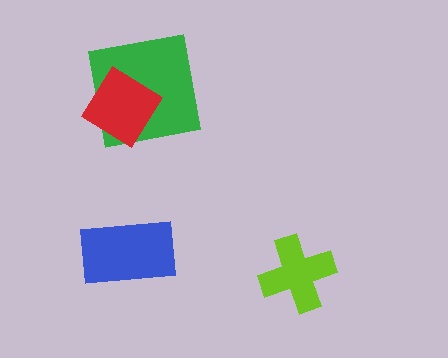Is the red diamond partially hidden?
No, no other shape covers it.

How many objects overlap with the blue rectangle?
0 objects overlap with the blue rectangle.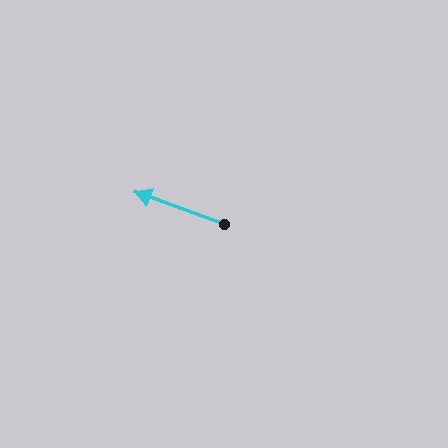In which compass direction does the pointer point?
West.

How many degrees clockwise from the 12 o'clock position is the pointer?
Approximately 290 degrees.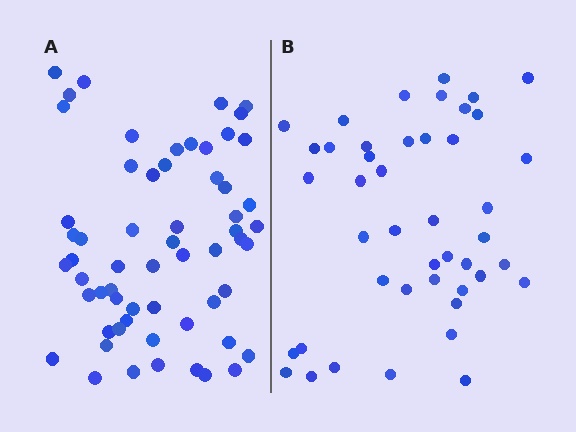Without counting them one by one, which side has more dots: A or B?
Region A (the left region) has more dots.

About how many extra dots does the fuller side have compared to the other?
Region A has approximately 15 more dots than region B.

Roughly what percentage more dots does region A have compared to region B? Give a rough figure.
About 35% more.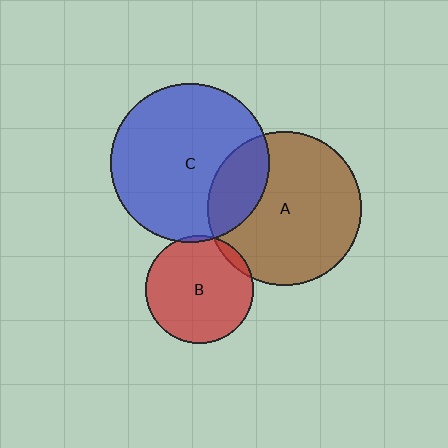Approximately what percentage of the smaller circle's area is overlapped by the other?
Approximately 20%.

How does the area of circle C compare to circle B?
Approximately 2.2 times.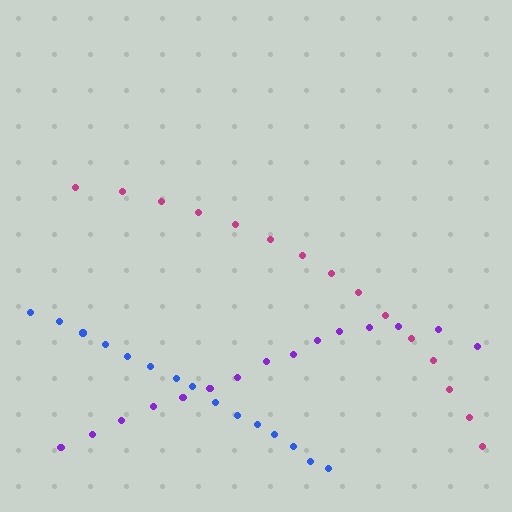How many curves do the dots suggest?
There are 3 distinct paths.